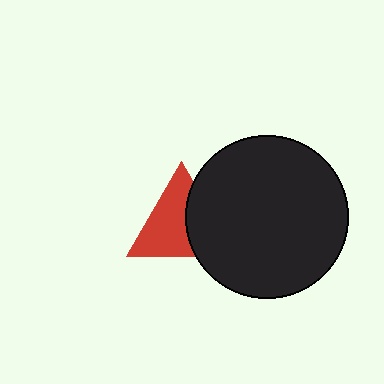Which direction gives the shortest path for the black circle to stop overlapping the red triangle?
Moving right gives the shortest separation.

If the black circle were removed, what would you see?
You would see the complete red triangle.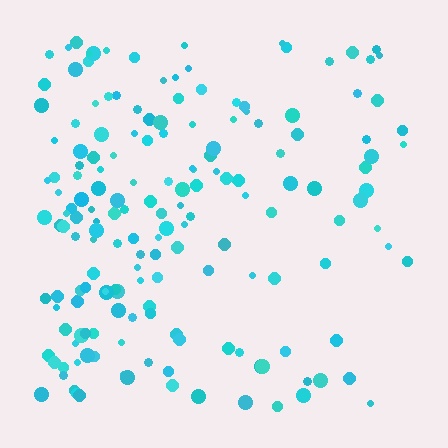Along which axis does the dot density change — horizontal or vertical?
Horizontal.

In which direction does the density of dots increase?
From right to left, with the left side densest.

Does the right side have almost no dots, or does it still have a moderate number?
Still a moderate number, just noticeably fewer than the left.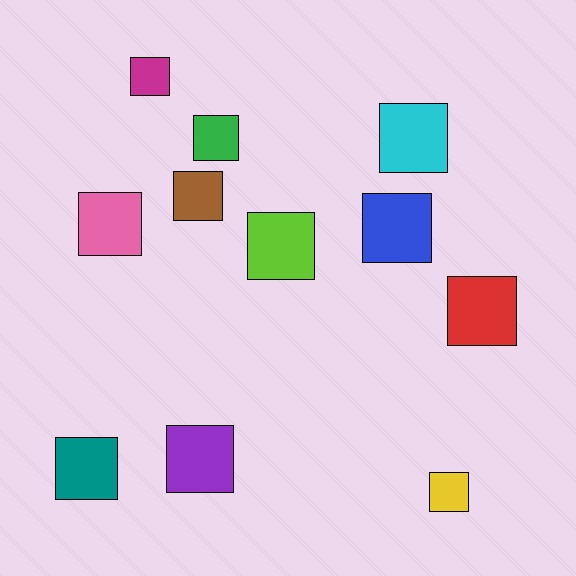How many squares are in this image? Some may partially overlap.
There are 11 squares.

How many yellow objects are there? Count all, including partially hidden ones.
There is 1 yellow object.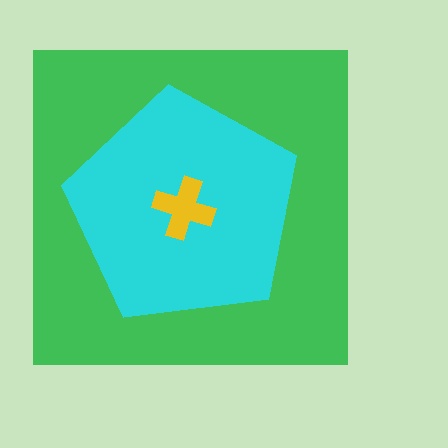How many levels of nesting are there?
3.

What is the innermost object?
The yellow cross.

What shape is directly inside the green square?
The cyan pentagon.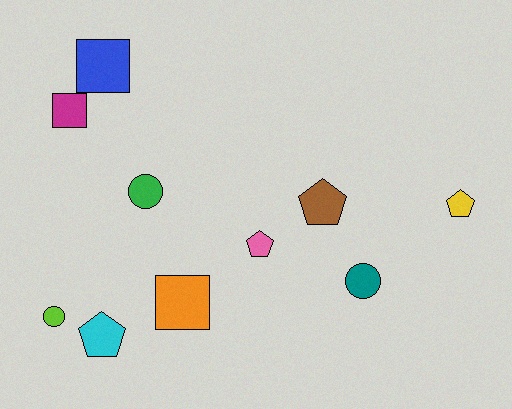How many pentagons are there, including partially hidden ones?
There are 4 pentagons.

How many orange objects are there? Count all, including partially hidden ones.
There is 1 orange object.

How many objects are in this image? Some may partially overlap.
There are 10 objects.